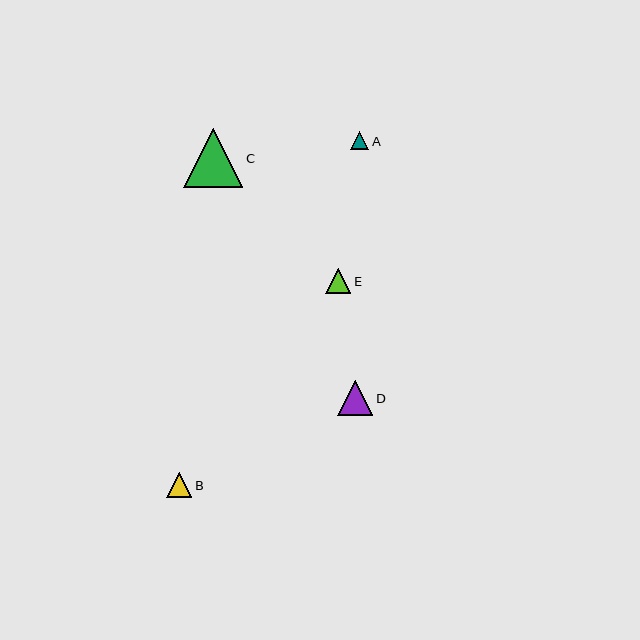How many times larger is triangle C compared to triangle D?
Triangle C is approximately 1.7 times the size of triangle D.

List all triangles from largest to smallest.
From largest to smallest: C, D, B, E, A.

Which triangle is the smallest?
Triangle A is the smallest with a size of approximately 18 pixels.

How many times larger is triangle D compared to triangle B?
Triangle D is approximately 1.4 times the size of triangle B.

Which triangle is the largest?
Triangle C is the largest with a size of approximately 59 pixels.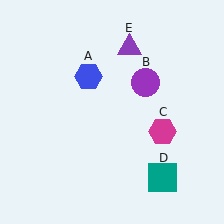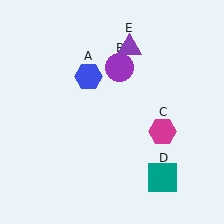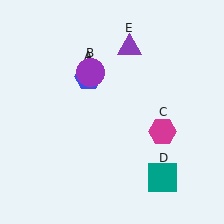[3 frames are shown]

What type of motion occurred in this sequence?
The purple circle (object B) rotated counterclockwise around the center of the scene.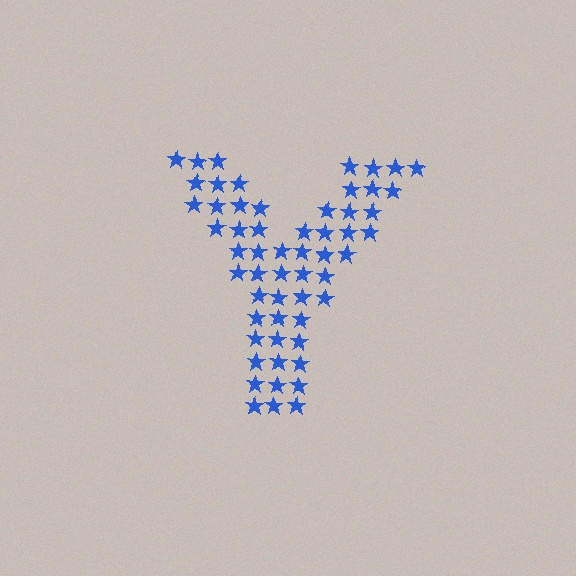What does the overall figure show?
The overall figure shows the letter Y.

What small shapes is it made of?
It is made of small stars.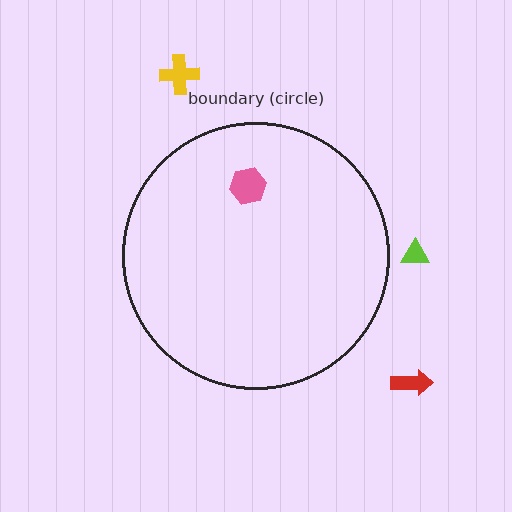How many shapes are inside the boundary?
1 inside, 3 outside.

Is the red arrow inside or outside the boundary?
Outside.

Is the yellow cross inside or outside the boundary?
Outside.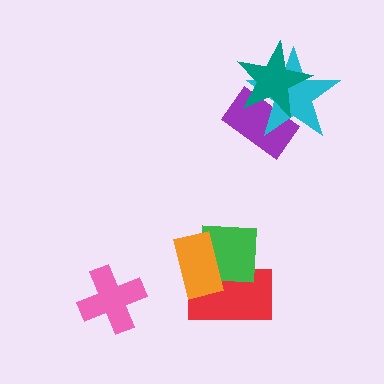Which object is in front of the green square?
The orange rectangle is in front of the green square.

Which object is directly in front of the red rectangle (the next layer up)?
The green square is directly in front of the red rectangle.